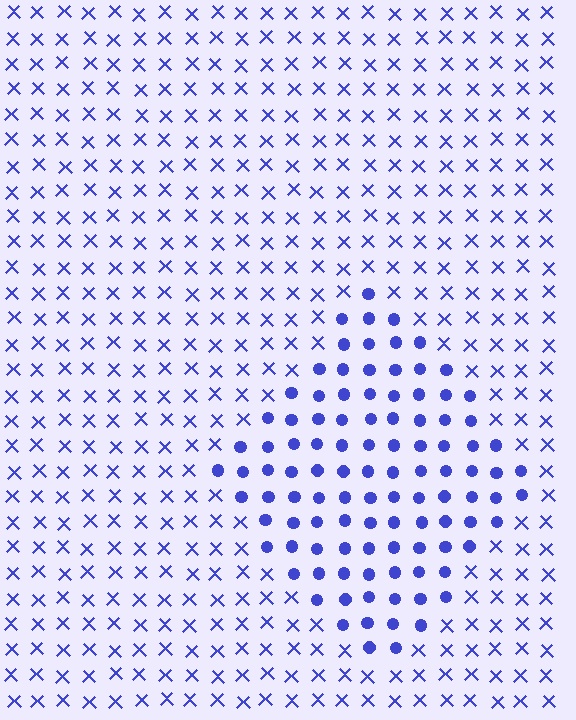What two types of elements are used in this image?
The image uses circles inside the diamond region and X marks outside it.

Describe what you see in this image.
The image is filled with small blue elements arranged in a uniform grid. A diamond-shaped region contains circles, while the surrounding area contains X marks. The boundary is defined purely by the change in element shape.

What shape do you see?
I see a diamond.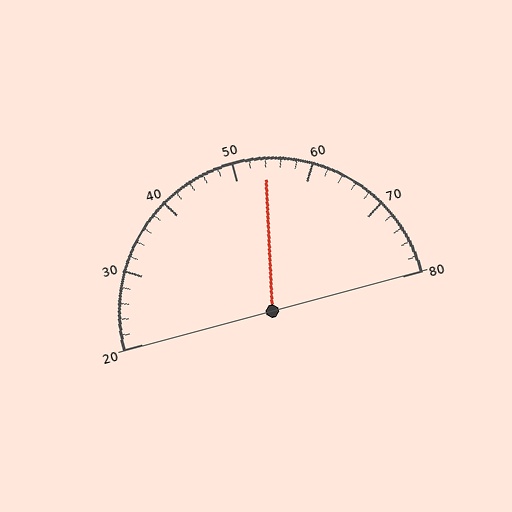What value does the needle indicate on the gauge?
The needle indicates approximately 54.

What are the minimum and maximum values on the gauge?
The gauge ranges from 20 to 80.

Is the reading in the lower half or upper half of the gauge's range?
The reading is in the upper half of the range (20 to 80).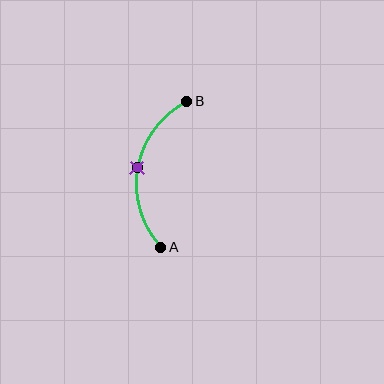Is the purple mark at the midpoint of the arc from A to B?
Yes. The purple mark lies on the arc at equal arc-length from both A and B — it is the arc midpoint.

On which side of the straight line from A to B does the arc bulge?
The arc bulges to the left of the straight line connecting A and B.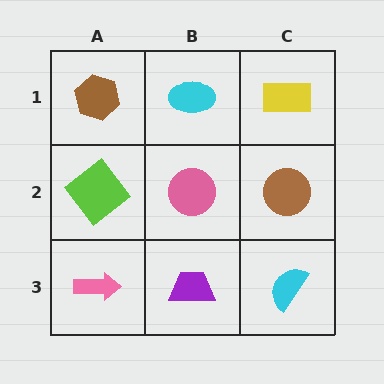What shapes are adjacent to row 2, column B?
A cyan ellipse (row 1, column B), a purple trapezoid (row 3, column B), a lime diamond (row 2, column A), a brown circle (row 2, column C).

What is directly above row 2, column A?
A brown hexagon.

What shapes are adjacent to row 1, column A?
A lime diamond (row 2, column A), a cyan ellipse (row 1, column B).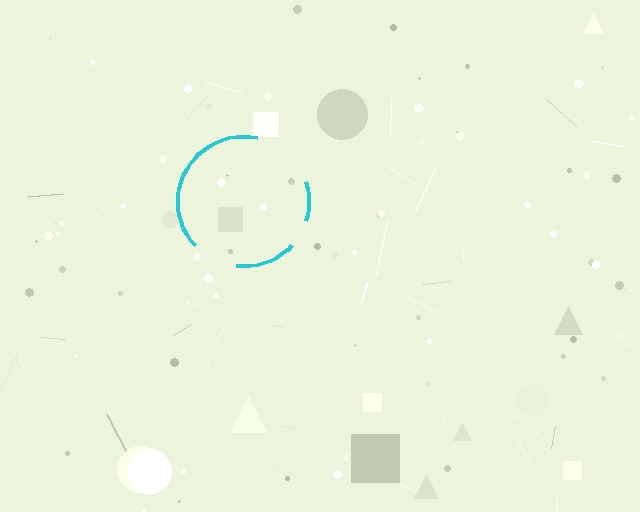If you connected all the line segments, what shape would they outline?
They would outline a circle.